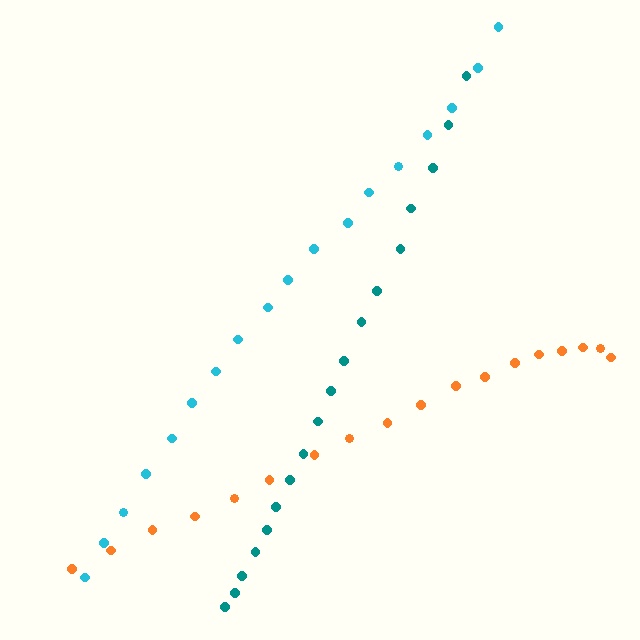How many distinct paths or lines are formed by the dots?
There are 3 distinct paths.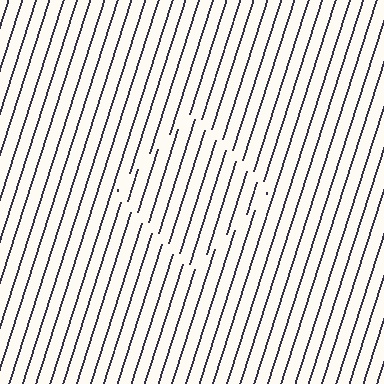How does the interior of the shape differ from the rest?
The interior of the shape contains the same grating, shifted by half a period — the contour is defined by the phase discontinuity where line-ends from the inner and outer gratings abut.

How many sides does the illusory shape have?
4 sides — the line-ends trace a square.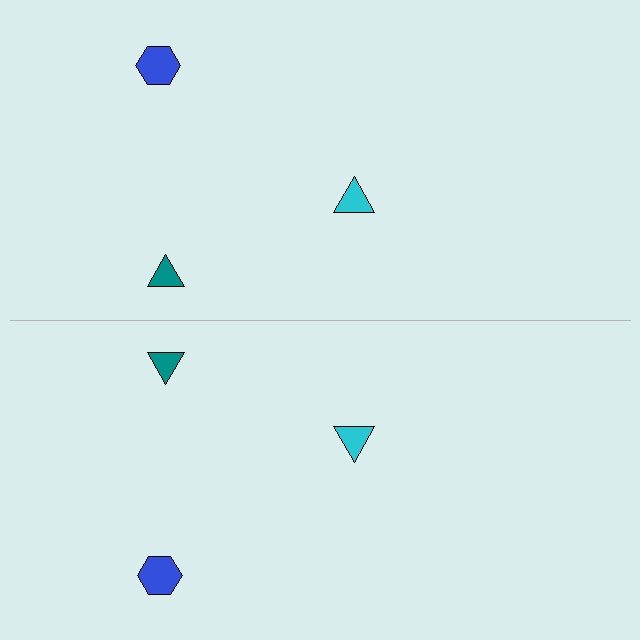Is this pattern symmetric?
Yes, this pattern has bilateral (reflection) symmetry.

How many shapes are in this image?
There are 6 shapes in this image.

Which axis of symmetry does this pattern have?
The pattern has a horizontal axis of symmetry running through the center of the image.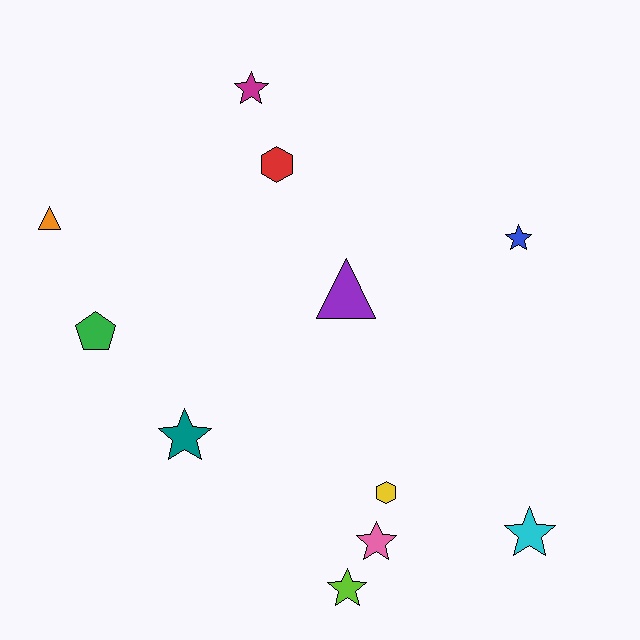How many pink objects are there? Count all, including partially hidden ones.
There is 1 pink object.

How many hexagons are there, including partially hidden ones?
There are 2 hexagons.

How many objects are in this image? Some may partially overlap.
There are 11 objects.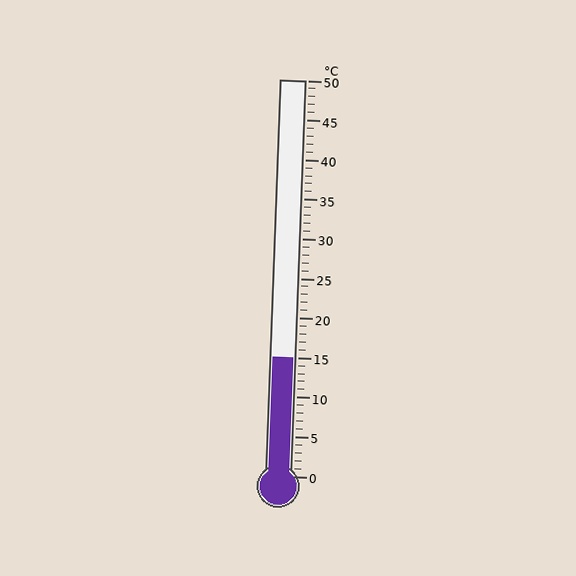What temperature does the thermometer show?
The thermometer shows approximately 15°C.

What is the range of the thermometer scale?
The thermometer scale ranges from 0°C to 50°C.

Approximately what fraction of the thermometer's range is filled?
The thermometer is filled to approximately 30% of its range.